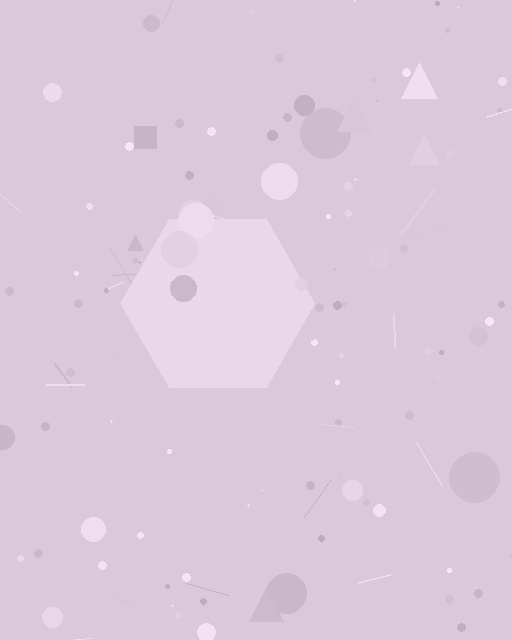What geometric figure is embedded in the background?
A hexagon is embedded in the background.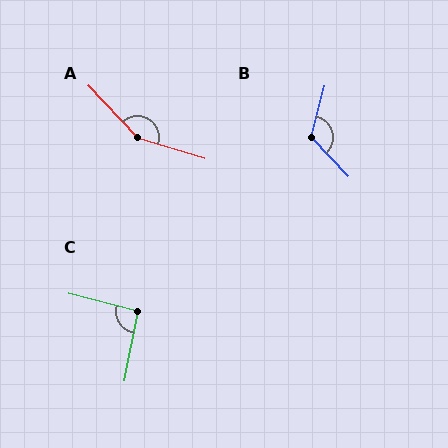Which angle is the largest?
A, at approximately 151 degrees.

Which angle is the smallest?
C, at approximately 93 degrees.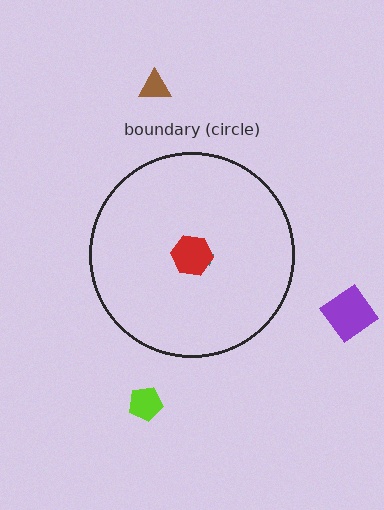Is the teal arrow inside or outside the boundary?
Inside.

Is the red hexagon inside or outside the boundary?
Inside.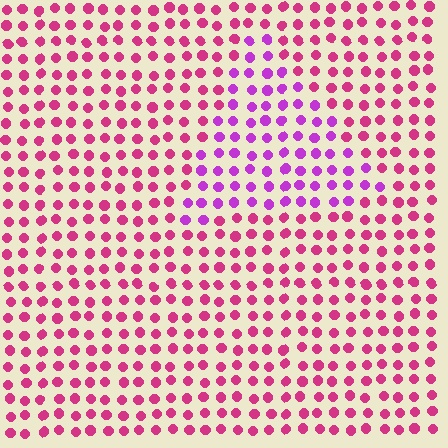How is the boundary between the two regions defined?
The boundary is defined purely by a slight shift in hue (about 36 degrees). Spacing, size, and orientation are identical on both sides.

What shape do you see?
I see a triangle.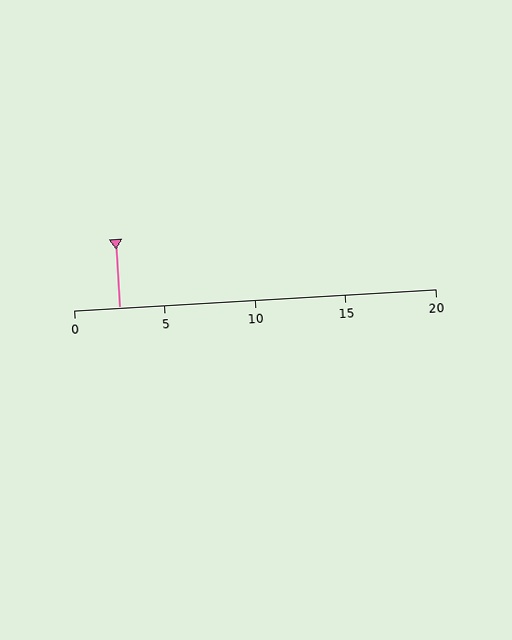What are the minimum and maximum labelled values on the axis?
The axis runs from 0 to 20.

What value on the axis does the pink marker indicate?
The marker indicates approximately 2.5.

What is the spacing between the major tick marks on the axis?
The major ticks are spaced 5 apart.